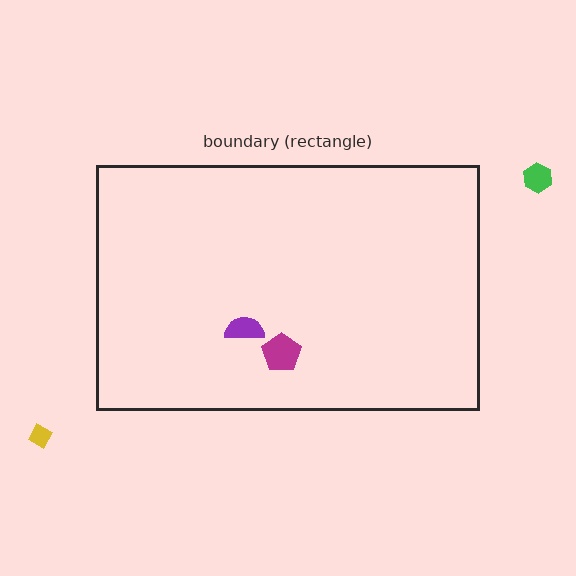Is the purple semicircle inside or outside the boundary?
Inside.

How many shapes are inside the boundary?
2 inside, 2 outside.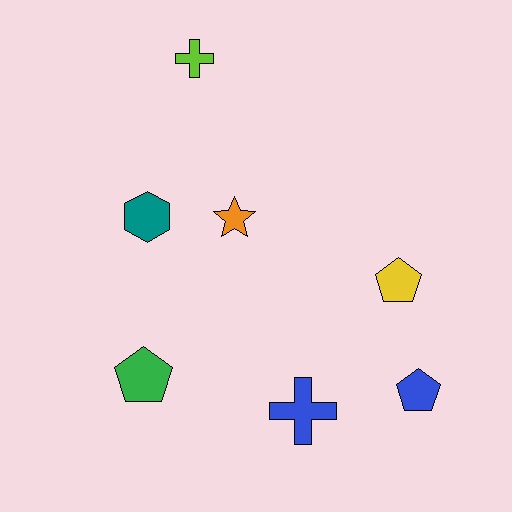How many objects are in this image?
There are 7 objects.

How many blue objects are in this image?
There are 2 blue objects.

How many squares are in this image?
There are no squares.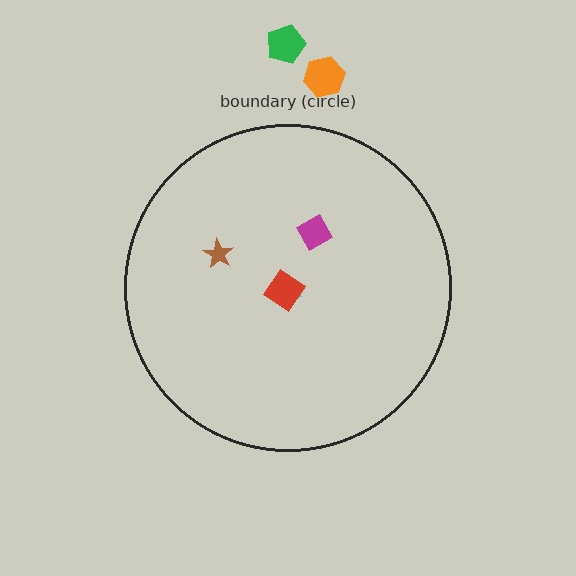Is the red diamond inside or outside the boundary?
Inside.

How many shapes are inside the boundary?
4 inside, 2 outside.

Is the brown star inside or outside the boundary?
Inside.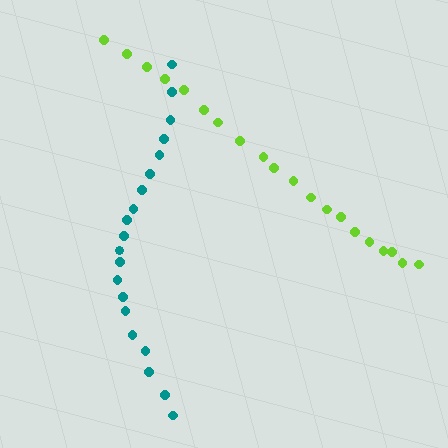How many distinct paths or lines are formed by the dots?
There are 2 distinct paths.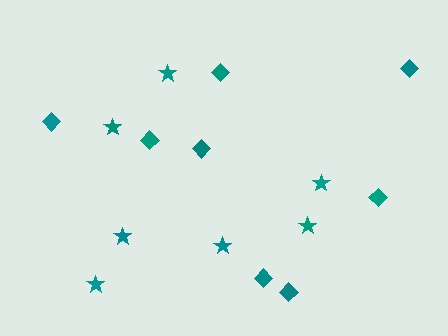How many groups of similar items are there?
There are 2 groups: one group of diamonds (8) and one group of stars (7).